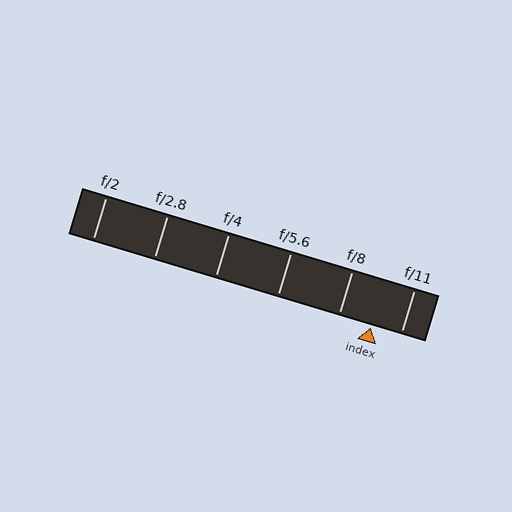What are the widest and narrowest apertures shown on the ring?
The widest aperture shown is f/2 and the narrowest is f/11.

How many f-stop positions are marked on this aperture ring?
There are 6 f-stop positions marked.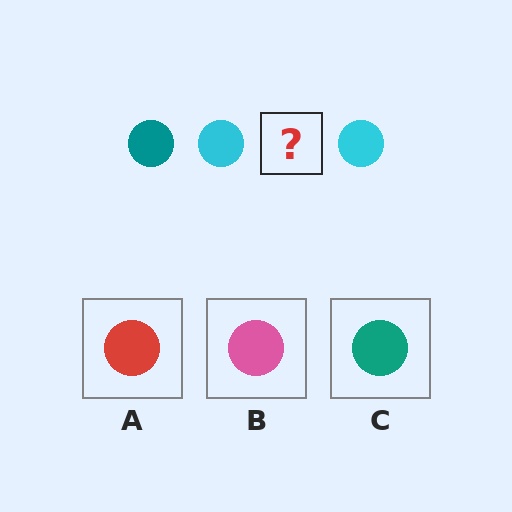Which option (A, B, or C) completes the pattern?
C.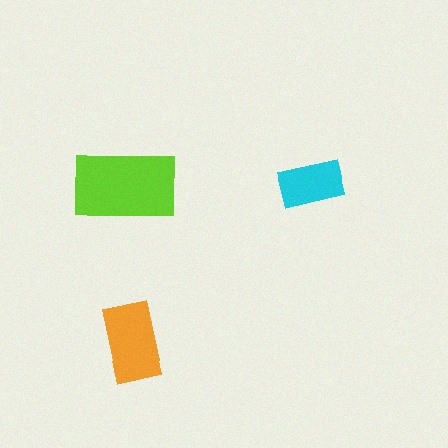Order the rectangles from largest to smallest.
the lime one, the orange one, the cyan one.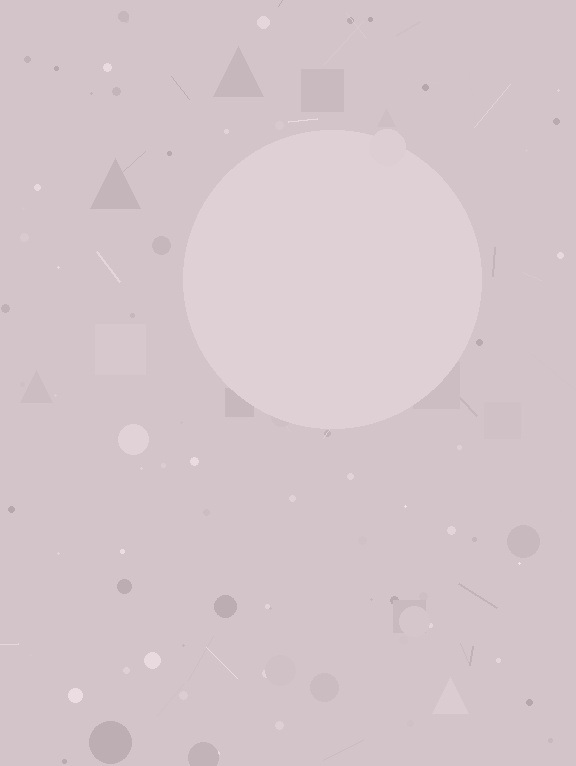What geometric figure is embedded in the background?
A circle is embedded in the background.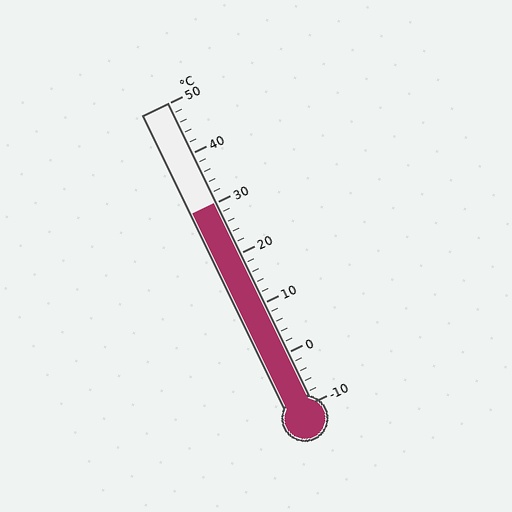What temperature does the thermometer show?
The thermometer shows approximately 30°C.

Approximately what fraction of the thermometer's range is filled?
The thermometer is filled to approximately 65% of its range.